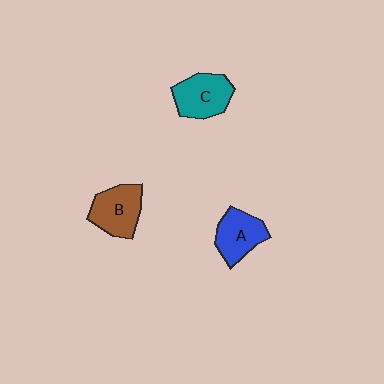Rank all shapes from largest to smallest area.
From largest to smallest: B (brown), C (teal), A (blue).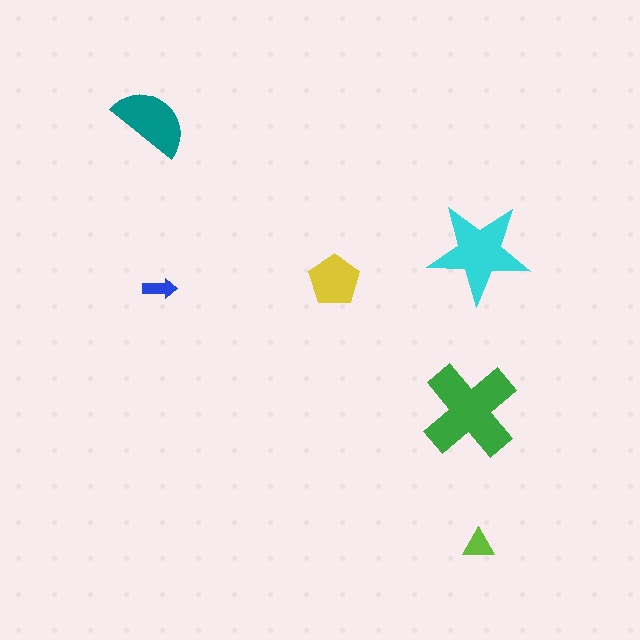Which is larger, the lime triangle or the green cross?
The green cross.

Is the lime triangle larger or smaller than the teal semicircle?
Smaller.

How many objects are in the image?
There are 6 objects in the image.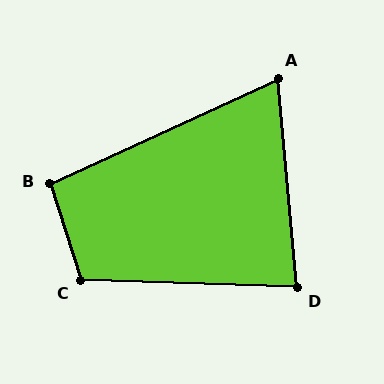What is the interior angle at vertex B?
Approximately 97 degrees (obtuse).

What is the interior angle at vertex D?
Approximately 83 degrees (acute).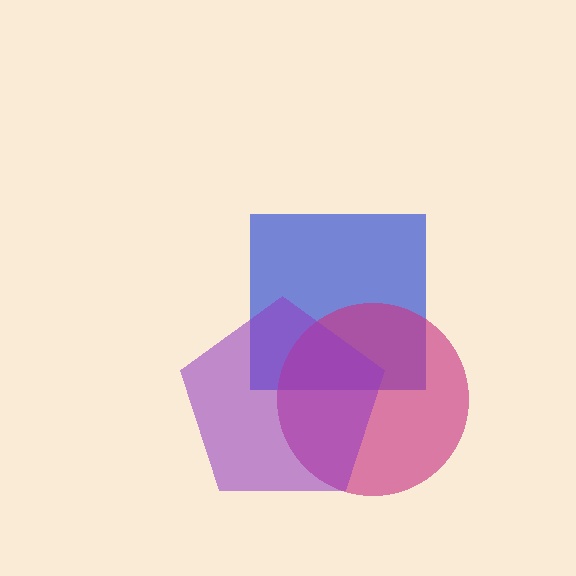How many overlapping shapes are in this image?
There are 3 overlapping shapes in the image.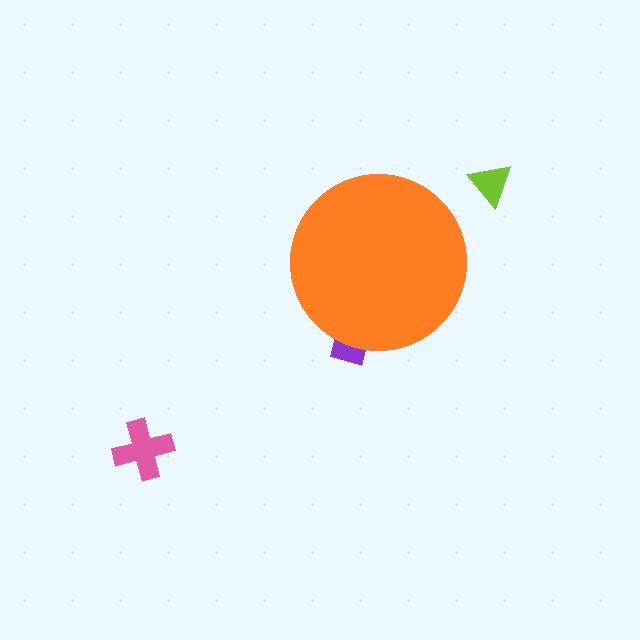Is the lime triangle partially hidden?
No, the lime triangle is fully visible.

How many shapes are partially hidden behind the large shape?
1 shape is partially hidden.